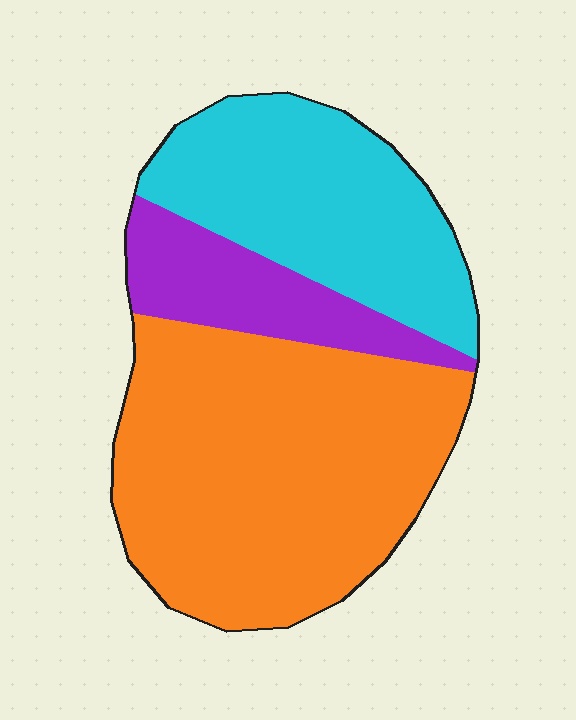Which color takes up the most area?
Orange, at roughly 55%.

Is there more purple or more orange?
Orange.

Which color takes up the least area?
Purple, at roughly 15%.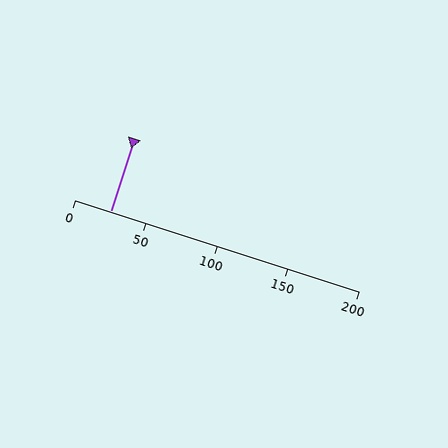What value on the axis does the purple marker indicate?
The marker indicates approximately 25.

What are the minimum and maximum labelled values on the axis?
The axis runs from 0 to 200.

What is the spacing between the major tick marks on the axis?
The major ticks are spaced 50 apart.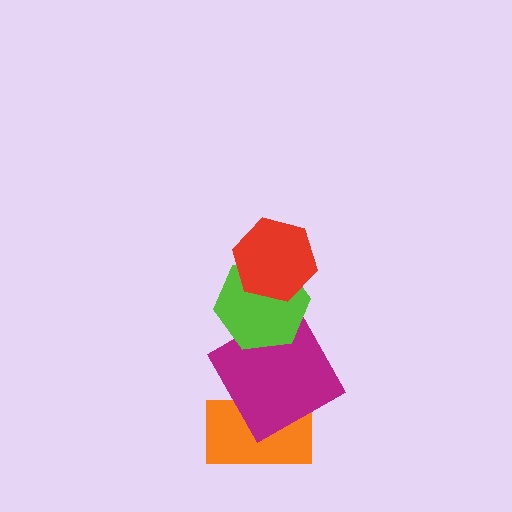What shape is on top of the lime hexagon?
The red hexagon is on top of the lime hexagon.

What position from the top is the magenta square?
The magenta square is 3rd from the top.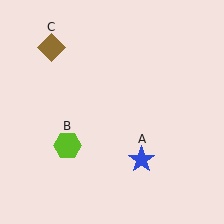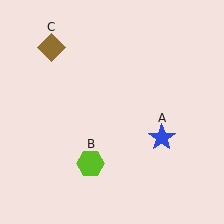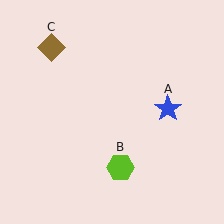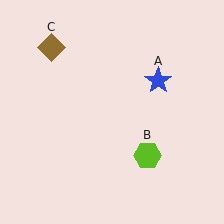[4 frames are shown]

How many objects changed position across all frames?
2 objects changed position: blue star (object A), lime hexagon (object B).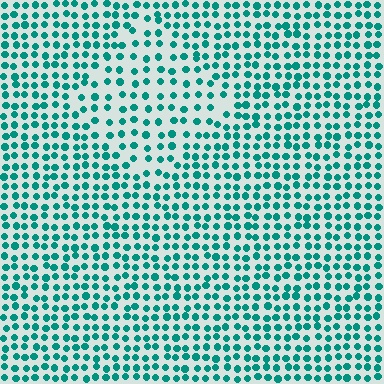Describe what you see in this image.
The image contains small teal elements arranged at two different densities. A diamond-shaped region is visible where the elements are less densely packed than the surrounding area.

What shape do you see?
I see a diamond.